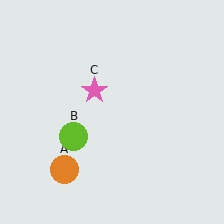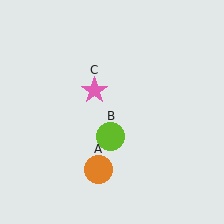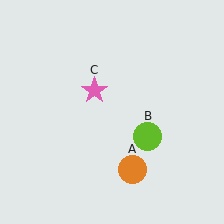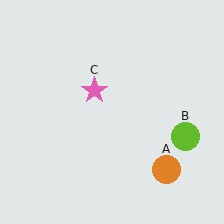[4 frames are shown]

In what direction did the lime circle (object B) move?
The lime circle (object B) moved right.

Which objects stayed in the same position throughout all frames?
Pink star (object C) remained stationary.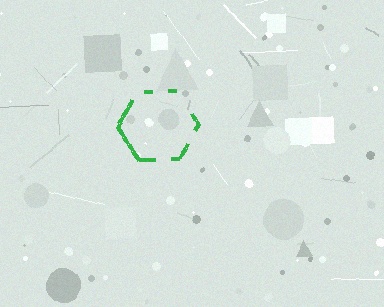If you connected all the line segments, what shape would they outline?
They would outline a hexagon.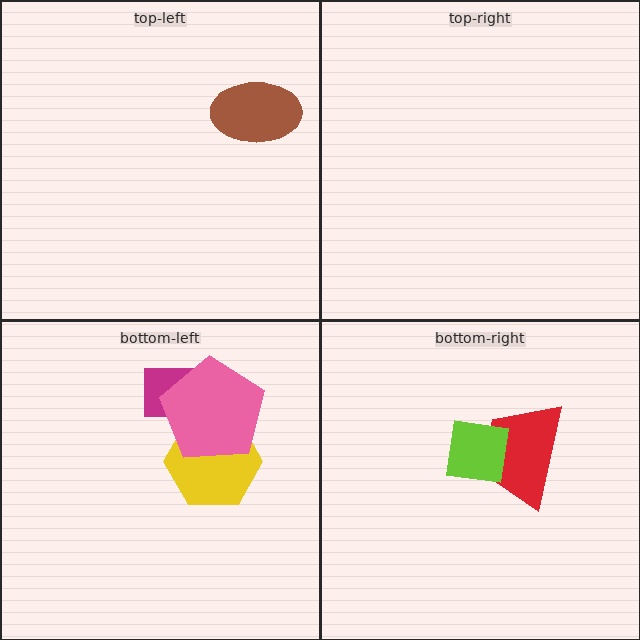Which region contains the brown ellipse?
The top-left region.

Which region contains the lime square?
The bottom-right region.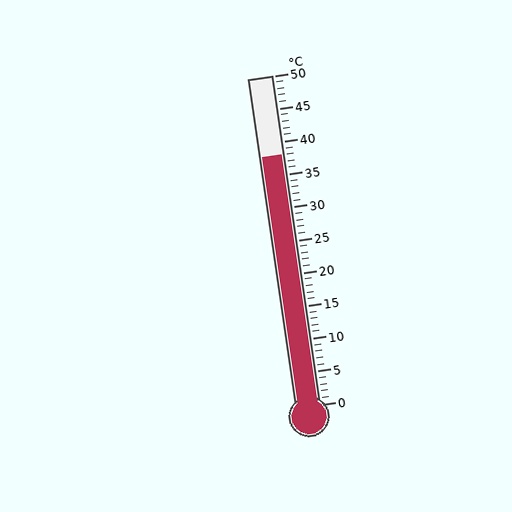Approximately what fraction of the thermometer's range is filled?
The thermometer is filled to approximately 75% of its range.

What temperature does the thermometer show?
The thermometer shows approximately 38°C.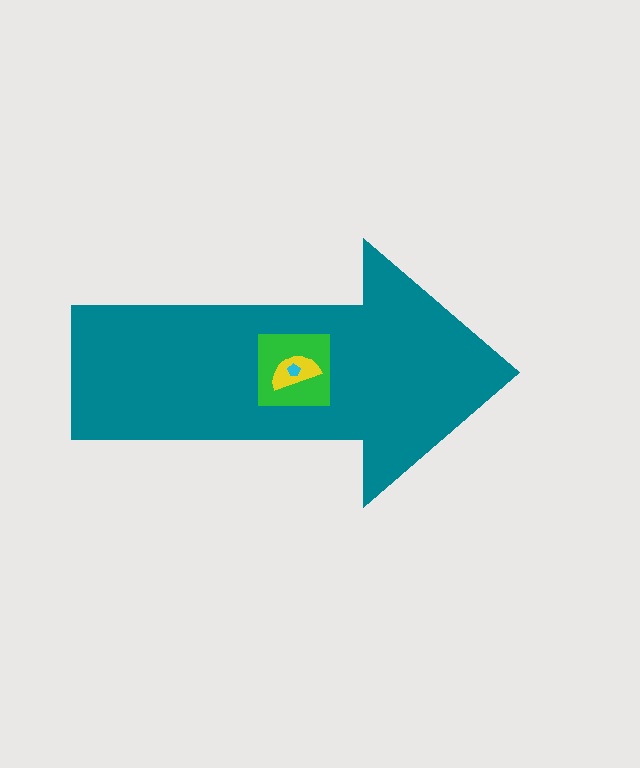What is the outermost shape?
The teal arrow.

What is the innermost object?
The cyan pentagon.